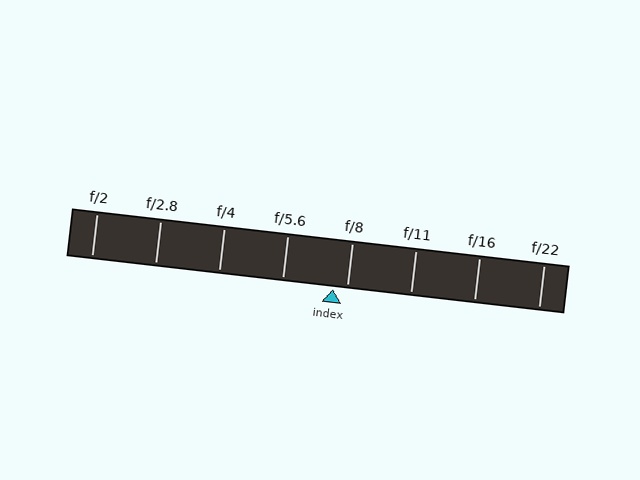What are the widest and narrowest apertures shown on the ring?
The widest aperture shown is f/2 and the narrowest is f/22.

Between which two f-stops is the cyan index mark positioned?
The index mark is between f/5.6 and f/8.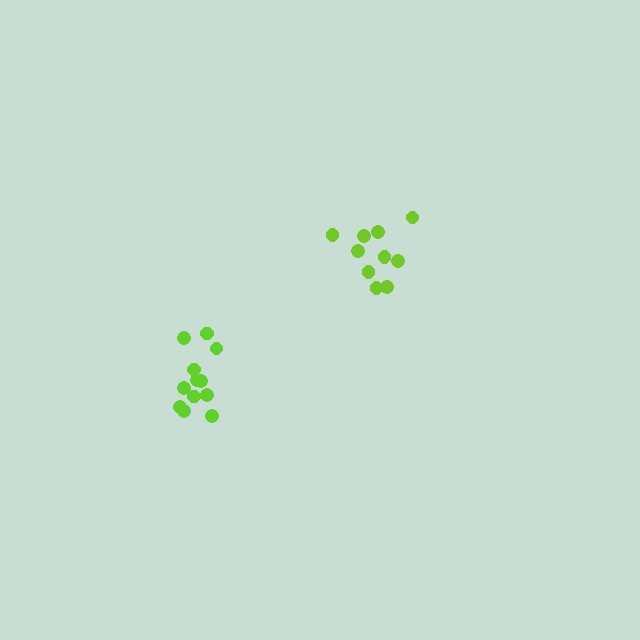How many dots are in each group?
Group 1: 12 dots, Group 2: 10 dots (22 total).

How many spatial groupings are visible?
There are 2 spatial groupings.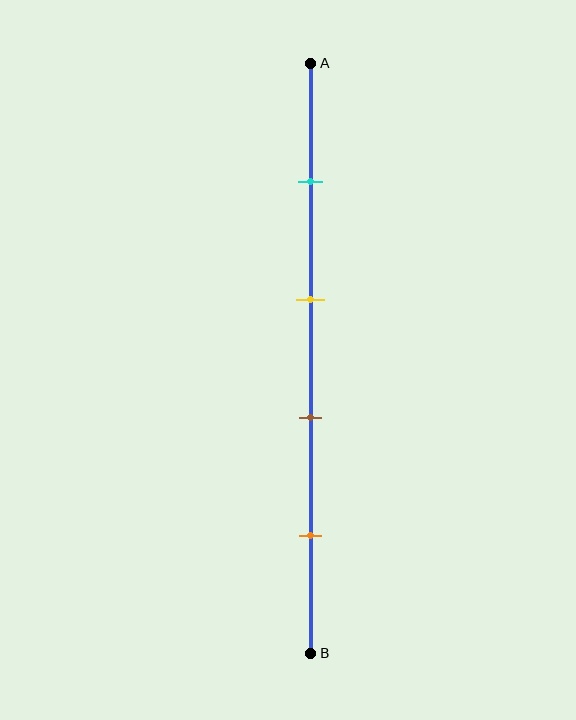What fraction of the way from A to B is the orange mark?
The orange mark is approximately 80% (0.8) of the way from A to B.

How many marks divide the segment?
There are 4 marks dividing the segment.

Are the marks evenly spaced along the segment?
Yes, the marks are approximately evenly spaced.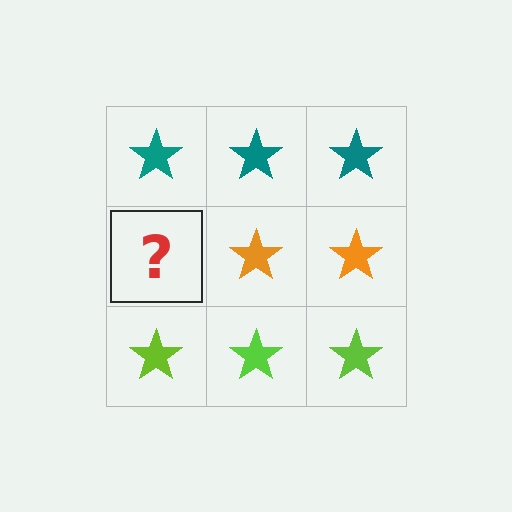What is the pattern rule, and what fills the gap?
The rule is that each row has a consistent color. The gap should be filled with an orange star.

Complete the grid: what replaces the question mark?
The question mark should be replaced with an orange star.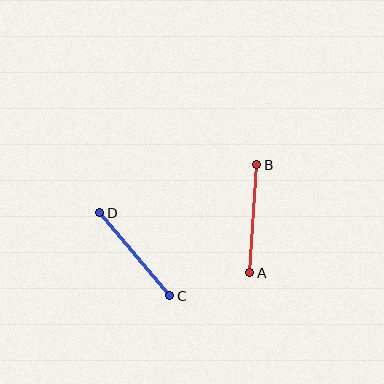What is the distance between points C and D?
The distance is approximately 108 pixels.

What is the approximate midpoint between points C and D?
The midpoint is at approximately (135, 254) pixels.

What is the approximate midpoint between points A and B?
The midpoint is at approximately (253, 219) pixels.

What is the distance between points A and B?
The distance is approximately 108 pixels.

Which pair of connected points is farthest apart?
Points C and D are farthest apart.